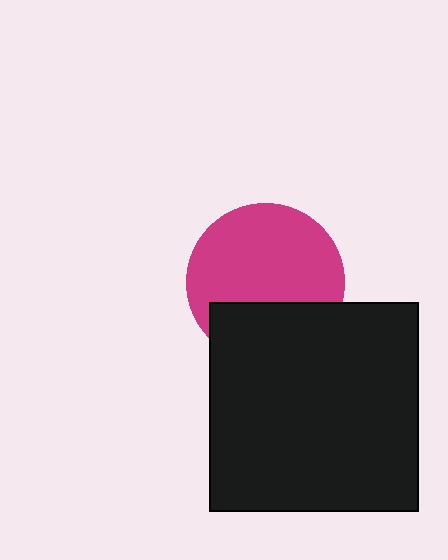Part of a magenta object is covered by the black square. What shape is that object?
It is a circle.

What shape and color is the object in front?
The object in front is a black square.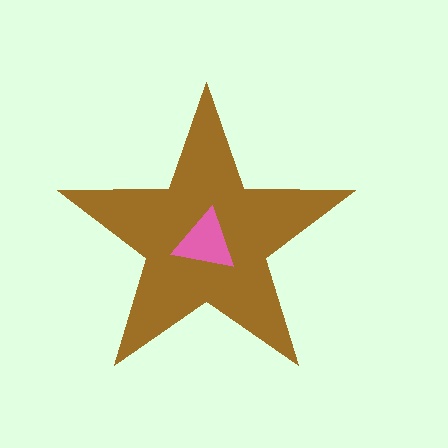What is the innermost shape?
The pink triangle.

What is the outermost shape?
The brown star.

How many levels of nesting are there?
2.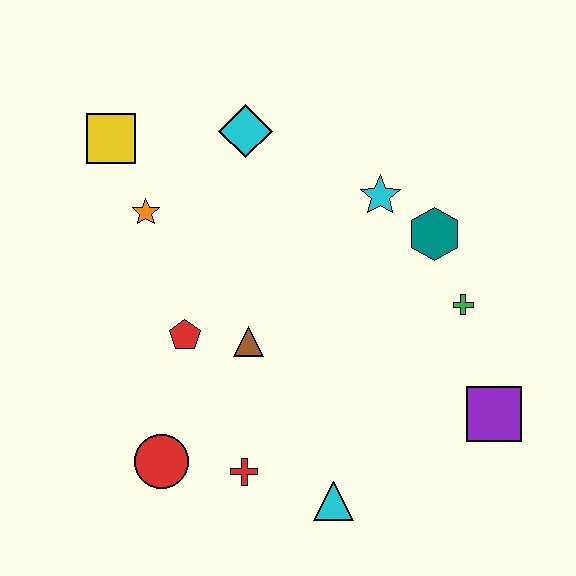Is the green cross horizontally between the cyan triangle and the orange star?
No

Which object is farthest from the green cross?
The yellow square is farthest from the green cross.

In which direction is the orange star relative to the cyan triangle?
The orange star is above the cyan triangle.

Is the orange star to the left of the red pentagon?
Yes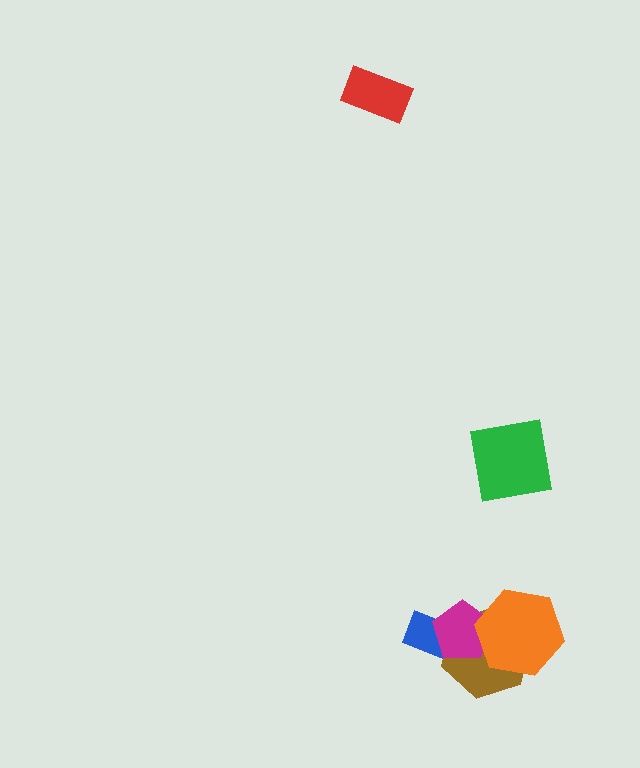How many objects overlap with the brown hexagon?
3 objects overlap with the brown hexagon.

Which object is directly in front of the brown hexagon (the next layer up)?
The magenta pentagon is directly in front of the brown hexagon.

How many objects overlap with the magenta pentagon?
3 objects overlap with the magenta pentagon.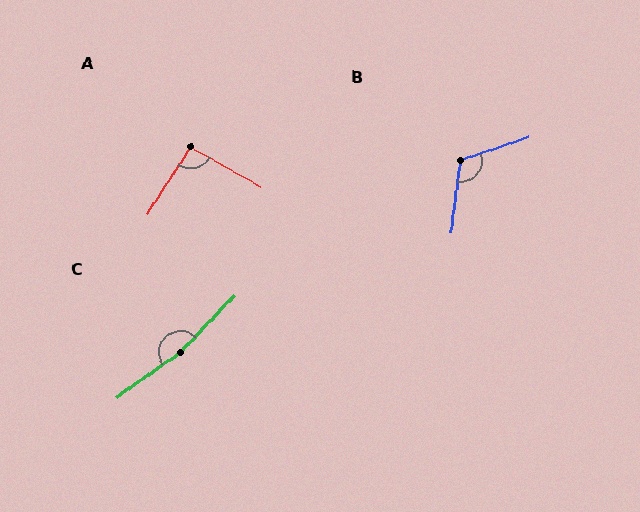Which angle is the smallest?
A, at approximately 93 degrees.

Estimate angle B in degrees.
Approximately 115 degrees.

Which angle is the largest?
C, at approximately 169 degrees.